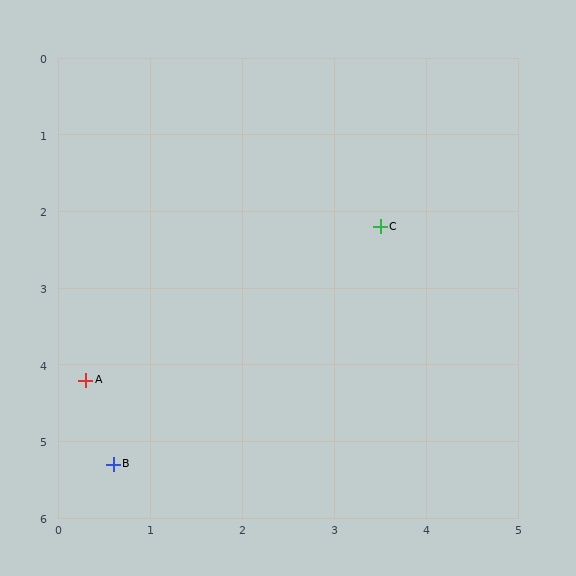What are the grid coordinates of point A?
Point A is at approximately (0.3, 4.2).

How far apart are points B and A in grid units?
Points B and A are about 1.1 grid units apart.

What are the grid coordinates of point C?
Point C is at approximately (3.5, 2.2).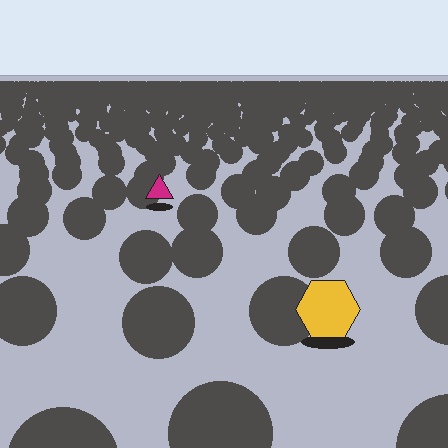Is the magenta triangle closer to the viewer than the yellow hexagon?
No. The yellow hexagon is closer — you can tell from the texture gradient: the ground texture is coarser near it.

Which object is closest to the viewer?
The yellow hexagon is closest. The texture marks near it are larger and more spread out.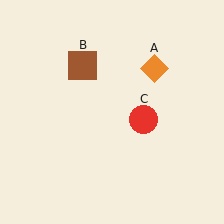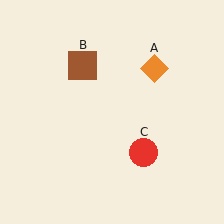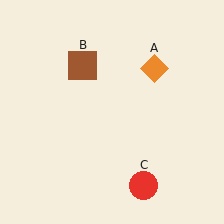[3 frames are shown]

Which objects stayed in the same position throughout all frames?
Orange diamond (object A) and brown square (object B) remained stationary.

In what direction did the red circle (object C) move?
The red circle (object C) moved down.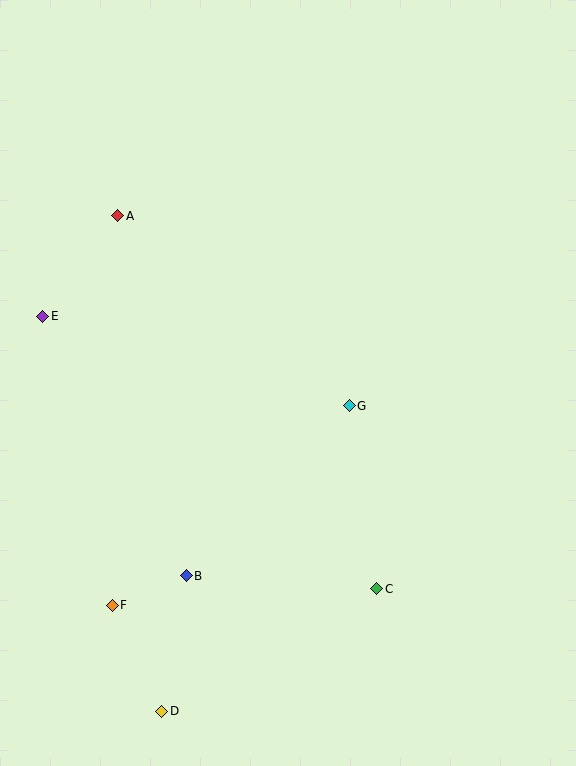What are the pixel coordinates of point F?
Point F is at (112, 605).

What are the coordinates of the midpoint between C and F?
The midpoint between C and F is at (245, 597).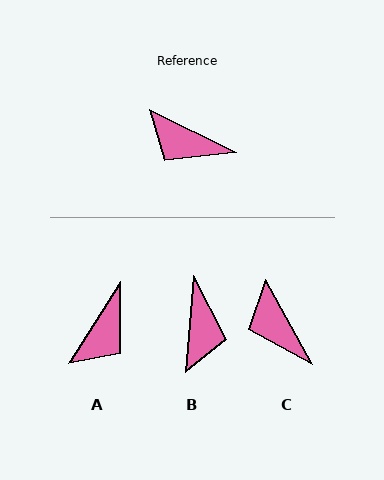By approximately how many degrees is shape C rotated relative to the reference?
Approximately 35 degrees clockwise.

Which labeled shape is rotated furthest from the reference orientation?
B, about 111 degrees away.